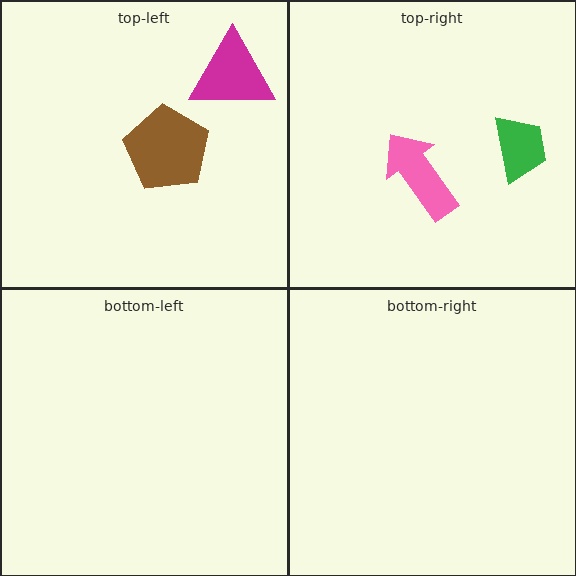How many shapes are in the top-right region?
2.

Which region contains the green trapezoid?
The top-right region.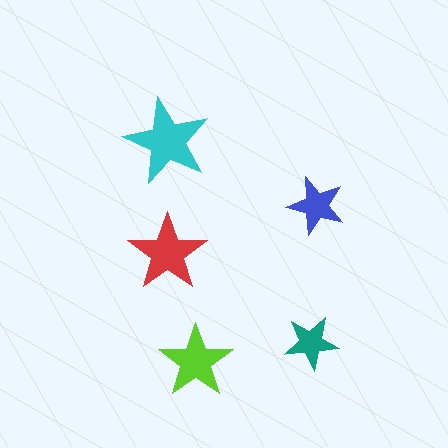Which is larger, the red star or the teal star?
The red one.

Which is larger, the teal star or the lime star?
The lime one.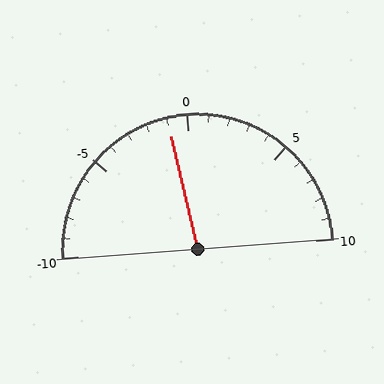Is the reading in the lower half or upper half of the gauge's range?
The reading is in the lower half of the range (-10 to 10).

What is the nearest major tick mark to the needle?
The nearest major tick mark is 0.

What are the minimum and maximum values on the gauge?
The gauge ranges from -10 to 10.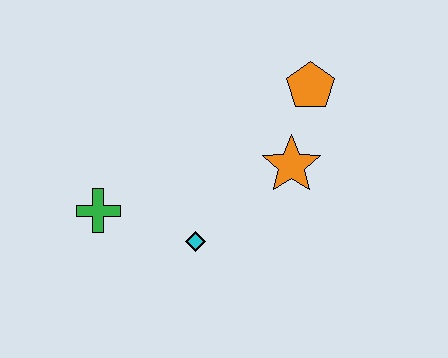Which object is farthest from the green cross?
The orange pentagon is farthest from the green cross.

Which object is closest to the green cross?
The cyan diamond is closest to the green cross.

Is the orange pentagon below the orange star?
No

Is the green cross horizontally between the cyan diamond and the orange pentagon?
No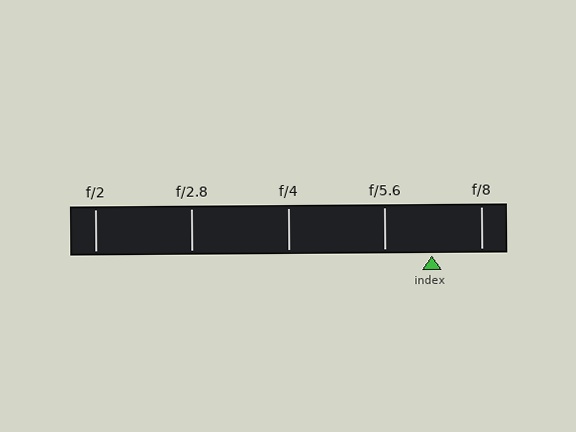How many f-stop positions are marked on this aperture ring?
There are 5 f-stop positions marked.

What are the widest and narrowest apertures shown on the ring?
The widest aperture shown is f/2 and the narrowest is f/8.